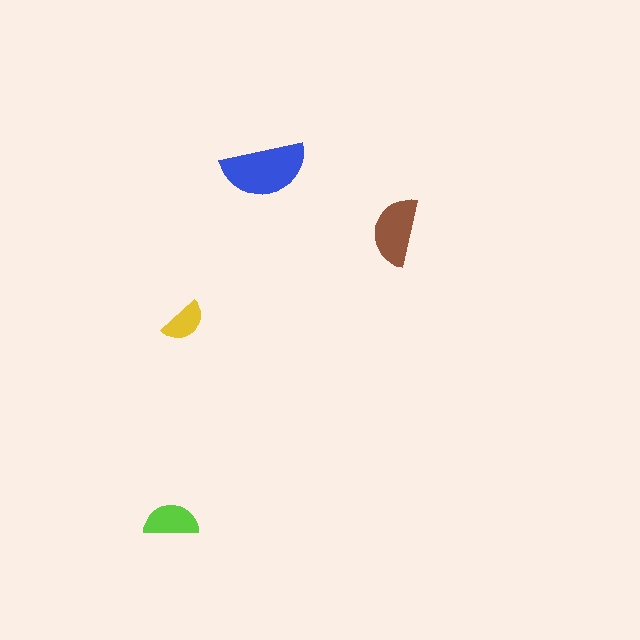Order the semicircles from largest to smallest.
the blue one, the brown one, the lime one, the yellow one.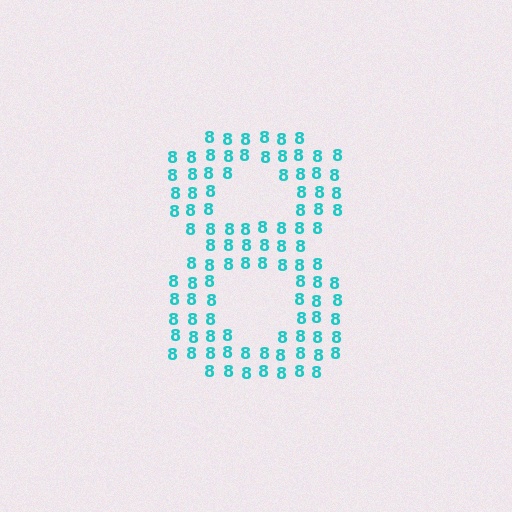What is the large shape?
The large shape is the digit 8.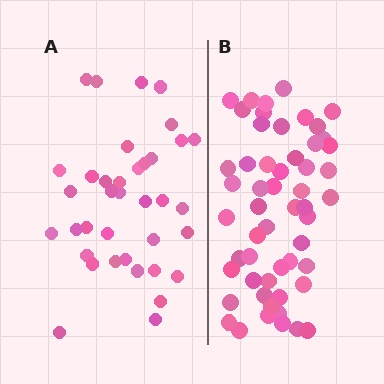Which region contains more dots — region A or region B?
Region B (the right region) has more dots.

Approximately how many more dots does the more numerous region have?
Region B has approximately 15 more dots than region A.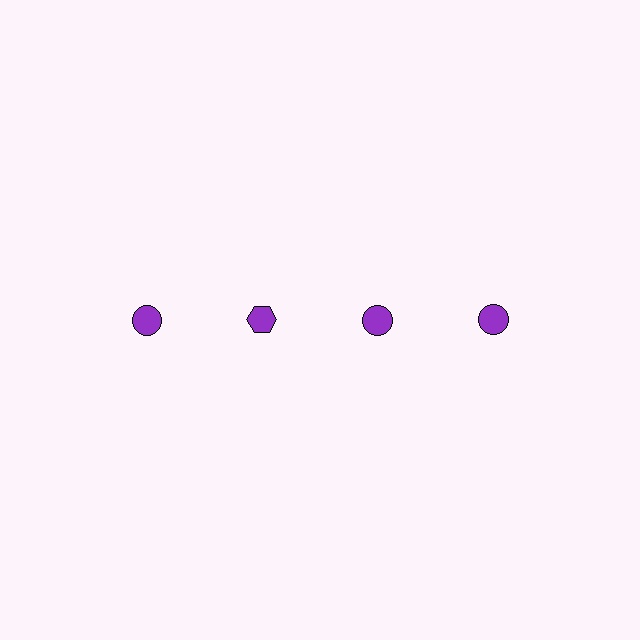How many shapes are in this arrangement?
There are 4 shapes arranged in a grid pattern.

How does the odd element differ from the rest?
It has a different shape: hexagon instead of circle.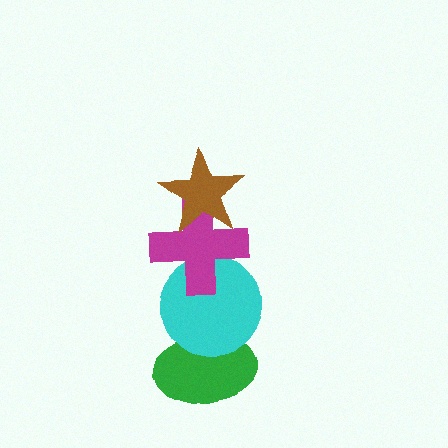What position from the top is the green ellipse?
The green ellipse is 4th from the top.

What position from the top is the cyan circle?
The cyan circle is 3rd from the top.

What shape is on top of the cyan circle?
The magenta cross is on top of the cyan circle.